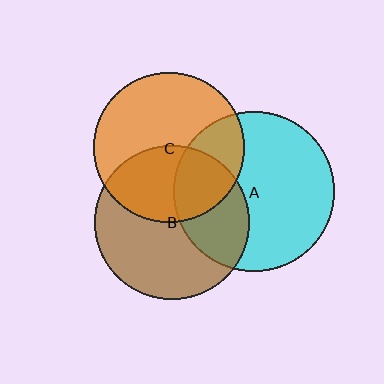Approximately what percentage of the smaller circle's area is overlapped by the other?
Approximately 40%.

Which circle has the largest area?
Circle A (cyan).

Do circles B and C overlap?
Yes.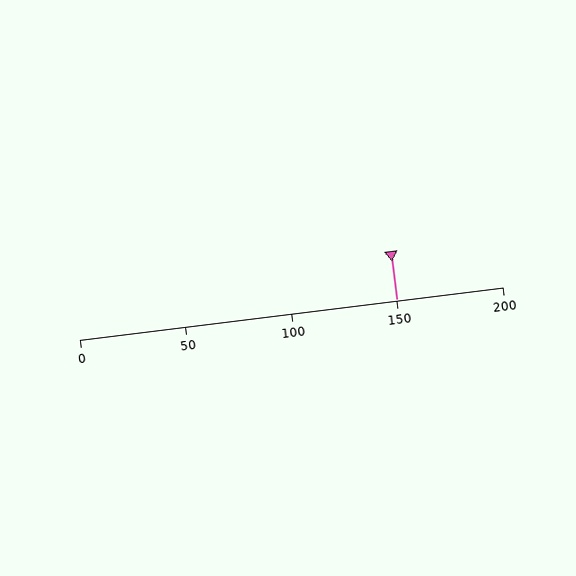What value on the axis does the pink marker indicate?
The marker indicates approximately 150.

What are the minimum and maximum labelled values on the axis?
The axis runs from 0 to 200.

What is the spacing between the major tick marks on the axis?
The major ticks are spaced 50 apart.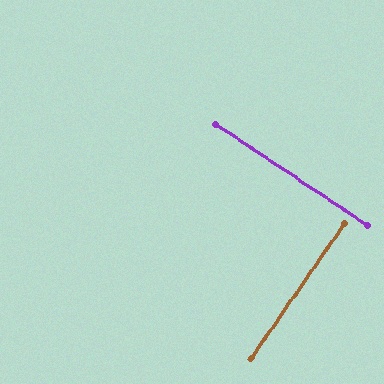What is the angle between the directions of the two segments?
Approximately 89 degrees.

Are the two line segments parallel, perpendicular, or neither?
Perpendicular — they meet at approximately 89°.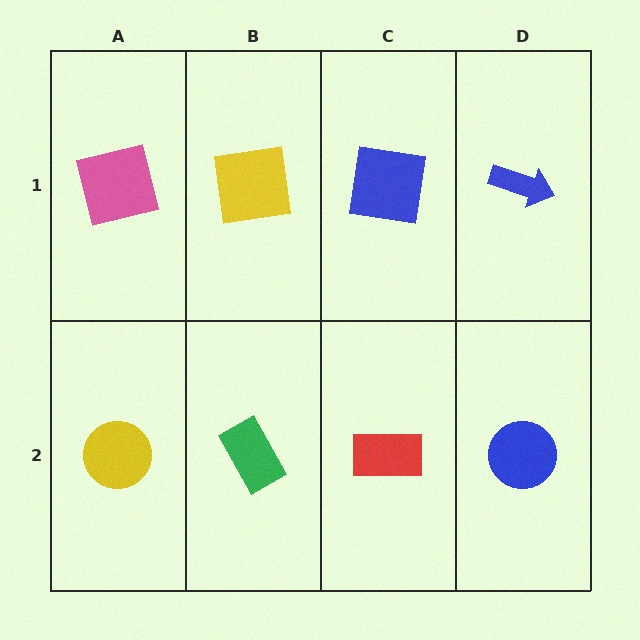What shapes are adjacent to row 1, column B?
A green rectangle (row 2, column B), a pink square (row 1, column A), a blue square (row 1, column C).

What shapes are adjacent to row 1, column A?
A yellow circle (row 2, column A), a yellow square (row 1, column B).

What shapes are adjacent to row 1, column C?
A red rectangle (row 2, column C), a yellow square (row 1, column B), a blue arrow (row 1, column D).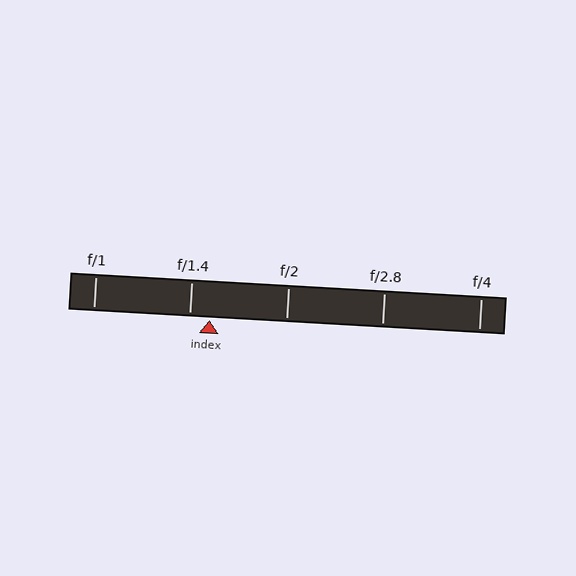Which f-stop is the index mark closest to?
The index mark is closest to f/1.4.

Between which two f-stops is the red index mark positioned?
The index mark is between f/1.4 and f/2.